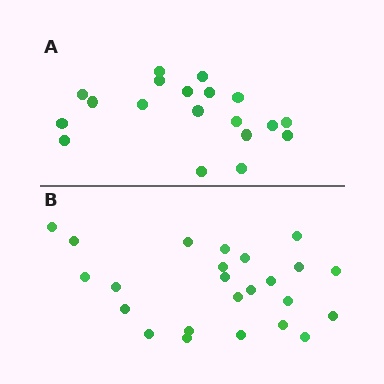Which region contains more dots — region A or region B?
Region B (the bottom region) has more dots.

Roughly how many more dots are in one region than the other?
Region B has about 5 more dots than region A.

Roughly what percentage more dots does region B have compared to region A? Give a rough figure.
About 25% more.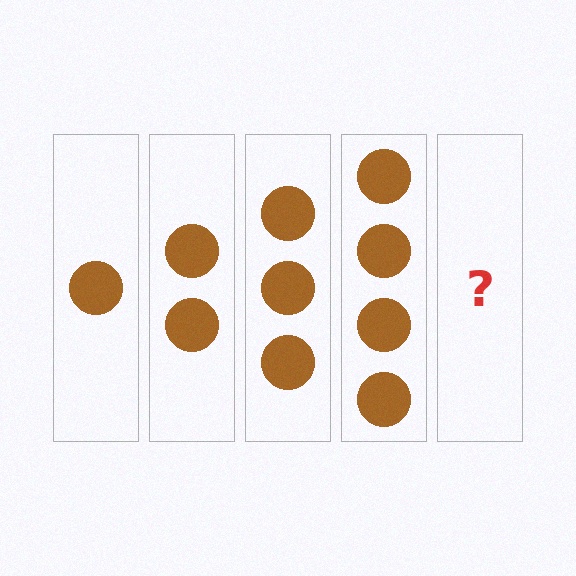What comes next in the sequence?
The next element should be 5 circles.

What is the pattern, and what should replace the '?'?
The pattern is that each step adds one more circle. The '?' should be 5 circles.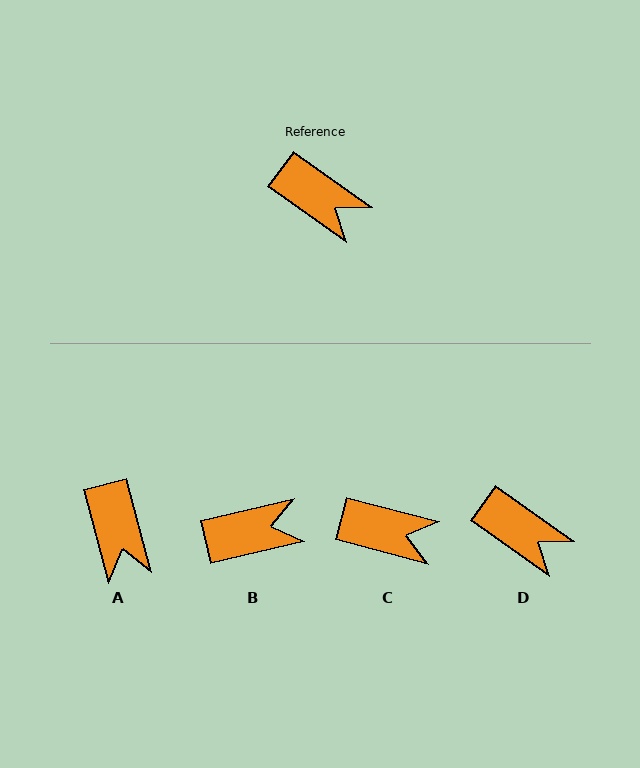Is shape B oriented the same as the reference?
No, it is off by about 49 degrees.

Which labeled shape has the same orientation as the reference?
D.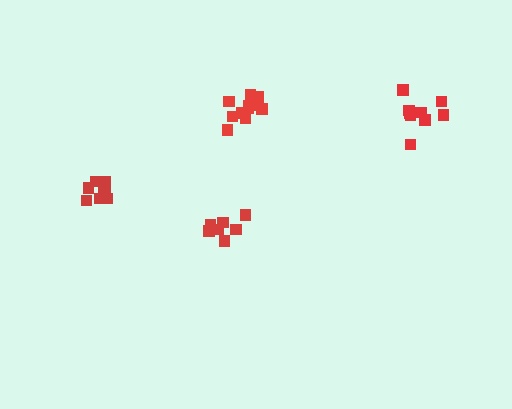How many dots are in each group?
Group 1: 9 dots, Group 2: 7 dots, Group 3: 8 dots, Group 4: 11 dots (35 total).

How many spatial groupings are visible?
There are 4 spatial groupings.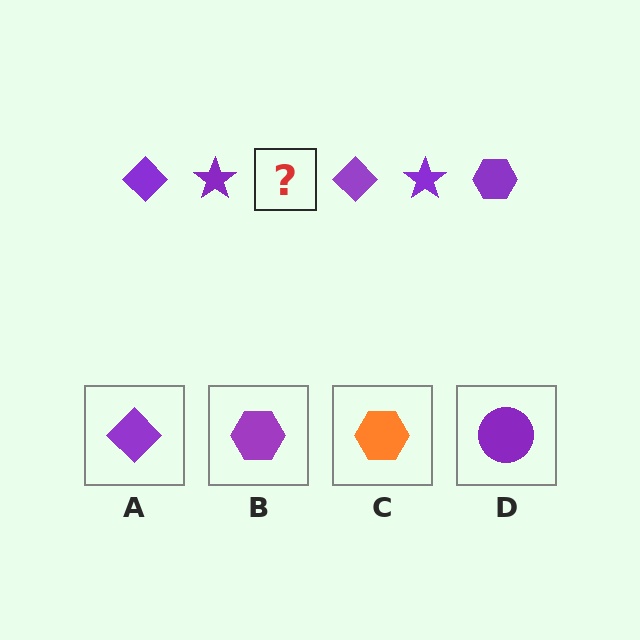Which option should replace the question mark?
Option B.